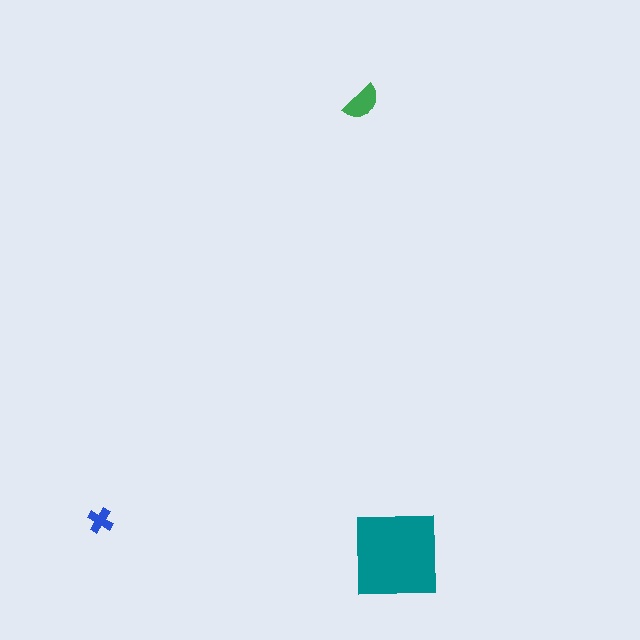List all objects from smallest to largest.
The blue cross, the green semicircle, the teal square.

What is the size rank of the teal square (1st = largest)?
1st.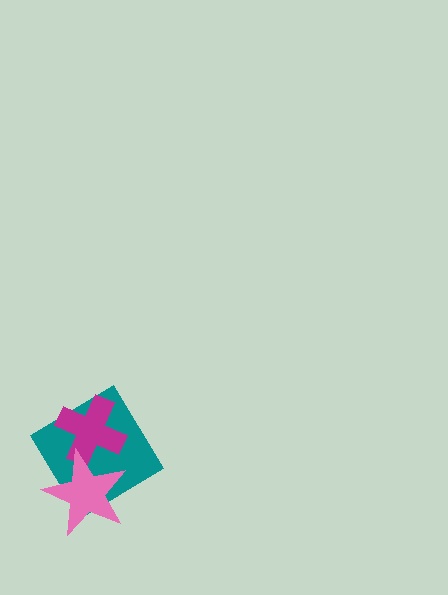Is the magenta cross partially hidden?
Yes, it is partially covered by another shape.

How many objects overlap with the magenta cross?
2 objects overlap with the magenta cross.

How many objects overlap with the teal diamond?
2 objects overlap with the teal diamond.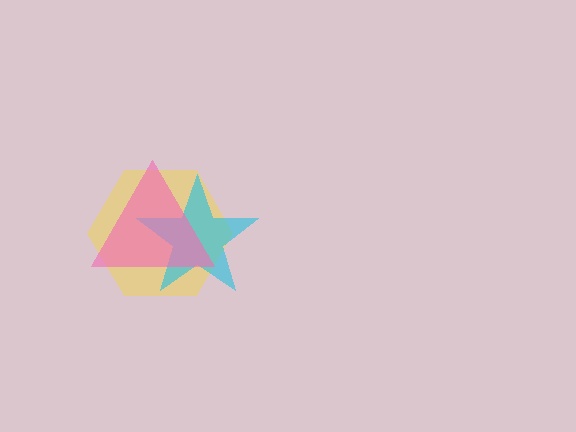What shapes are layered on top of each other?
The layered shapes are: a yellow hexagon, a cyan star, a pink triangle.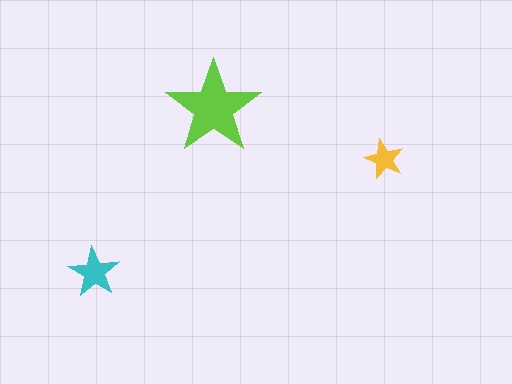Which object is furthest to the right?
The yellow star is rightmost.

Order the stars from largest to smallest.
the lime one, the cyan one, the yellow one.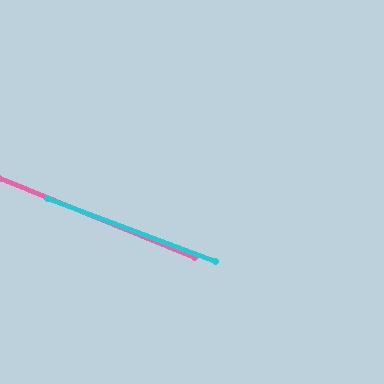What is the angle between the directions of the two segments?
Approximately 2 degrees.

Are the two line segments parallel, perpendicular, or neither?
Parallel — their directions differ by only 1.7°.